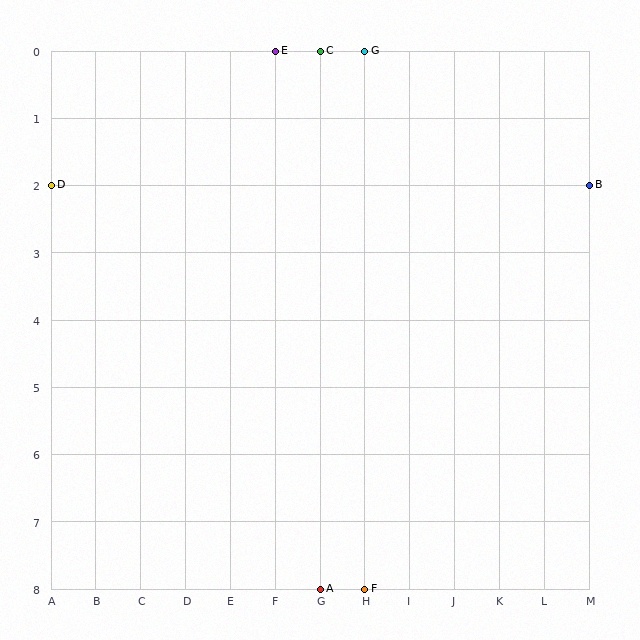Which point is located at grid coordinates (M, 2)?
Point B is at (M, 2).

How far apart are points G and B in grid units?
Points G and B are 5 columns and 2 rows apart (about 5.4 grid units diagonally).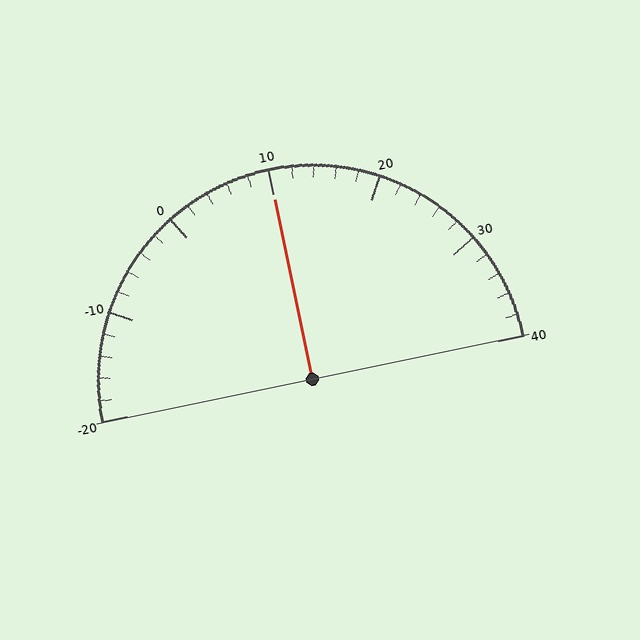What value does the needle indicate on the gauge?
The needle indicates approximately 10.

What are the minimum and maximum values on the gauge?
The gauge ranges from -20 to 40.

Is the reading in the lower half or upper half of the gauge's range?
The reading is in the upper half of the range (-20 to 40).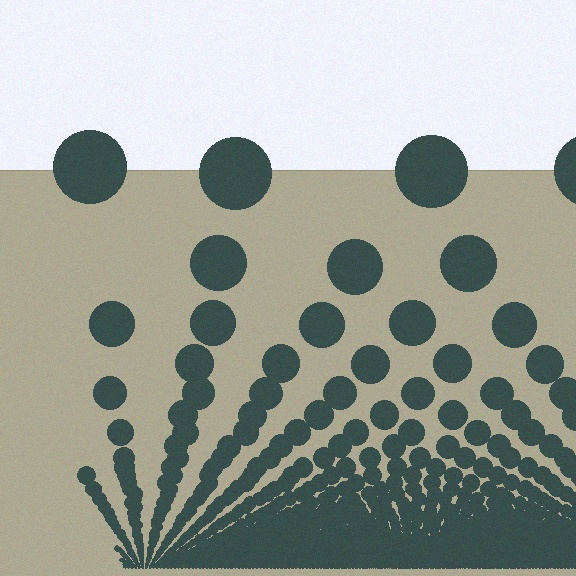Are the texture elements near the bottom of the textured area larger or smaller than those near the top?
Smaller. The gradient is inverted — elements near the bottom are smaller and denser.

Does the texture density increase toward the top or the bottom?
Density increases toward the bottom.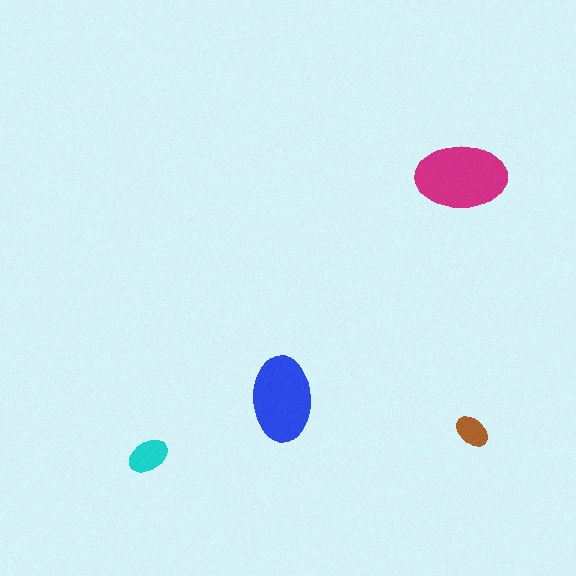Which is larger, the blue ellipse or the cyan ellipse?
The blue one.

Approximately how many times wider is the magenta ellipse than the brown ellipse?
About 2.5 times wider.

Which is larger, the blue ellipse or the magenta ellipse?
The magenta one.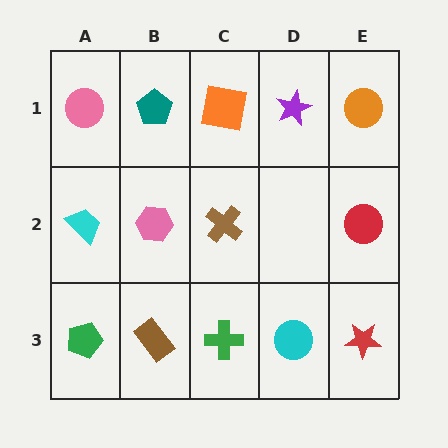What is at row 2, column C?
A brown cross.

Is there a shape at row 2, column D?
No, that cell is empty.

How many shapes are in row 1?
5 shapes.